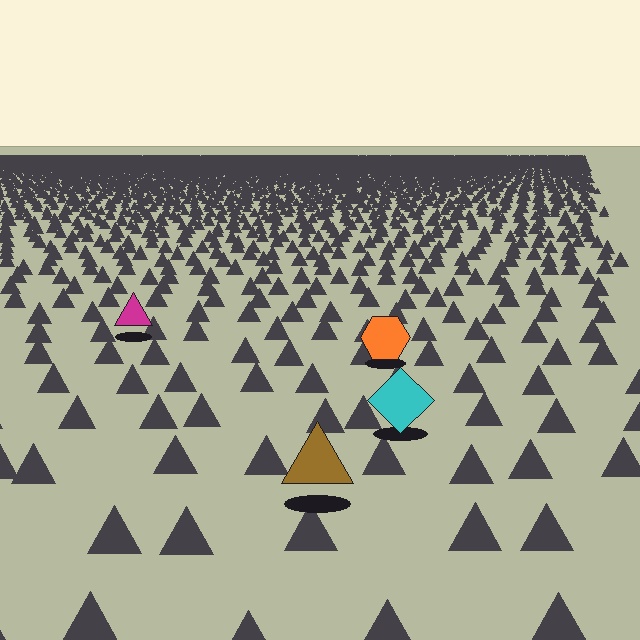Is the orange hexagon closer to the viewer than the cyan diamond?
No. The cyan diamond is closer — you can tell from the texture gradient: the ground texture is coarser near it.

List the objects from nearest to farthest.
From nearest to farthest: the brown triangle, the cyan diamond, the orange hexagon, the magenta triangle.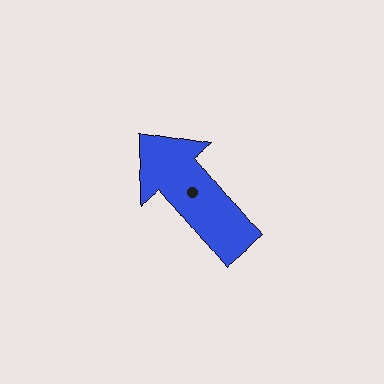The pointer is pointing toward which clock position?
Roughly 11 o'clock.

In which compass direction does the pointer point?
Northwest.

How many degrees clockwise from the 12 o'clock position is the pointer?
Approximately 320 degrees.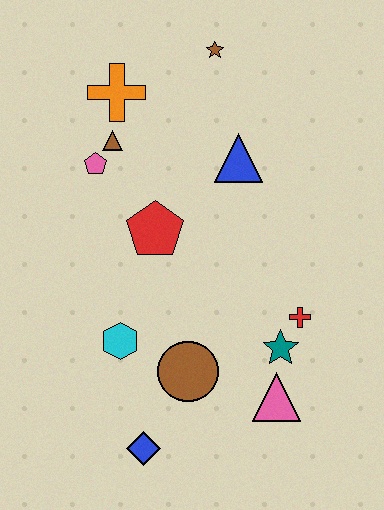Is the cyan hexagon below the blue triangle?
Yes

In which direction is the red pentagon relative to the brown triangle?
The red pentagon is below the brown triangle.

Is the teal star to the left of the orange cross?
No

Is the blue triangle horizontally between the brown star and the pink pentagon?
No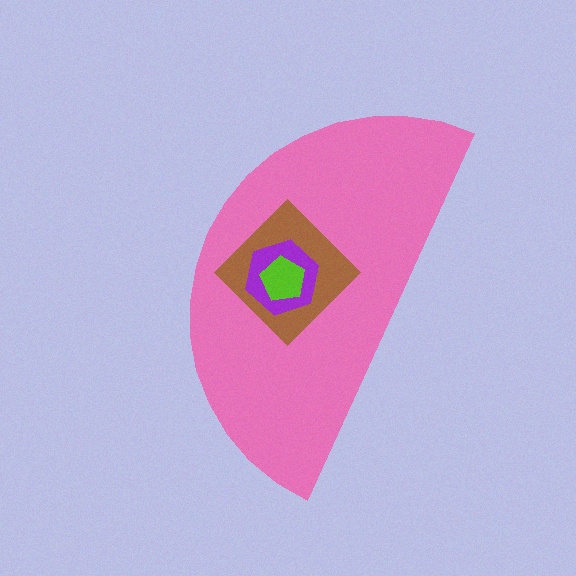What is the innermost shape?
The lime pentagon.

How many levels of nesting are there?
4.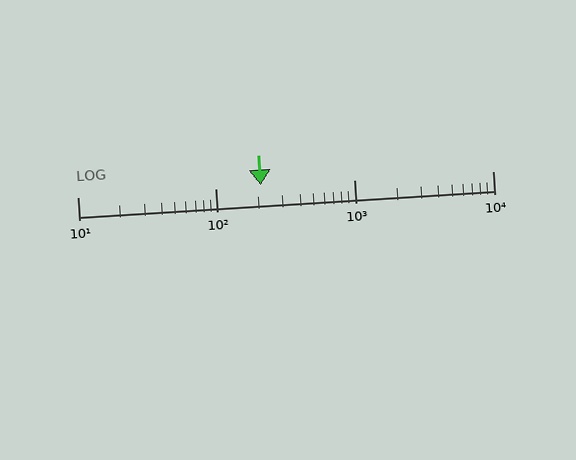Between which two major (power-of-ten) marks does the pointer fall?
The pointer is between 100 and 1000.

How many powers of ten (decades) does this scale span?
The scale spans 3 decades, from 10 to 10000.